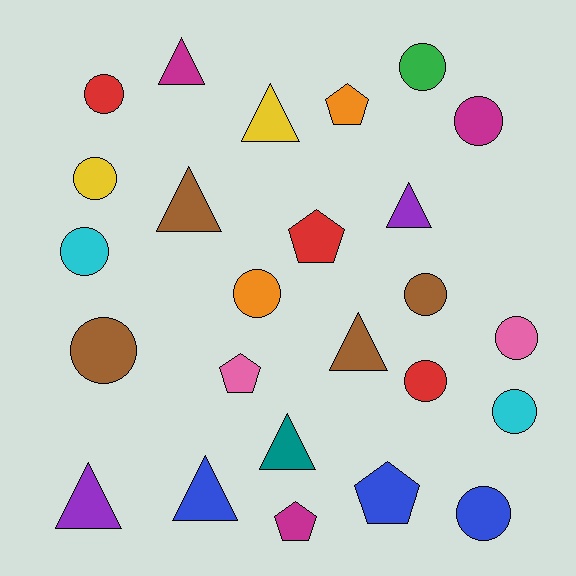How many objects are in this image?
There are 25 objects.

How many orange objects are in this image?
There are 2 orange objects.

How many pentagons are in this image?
There are 5 pentagons.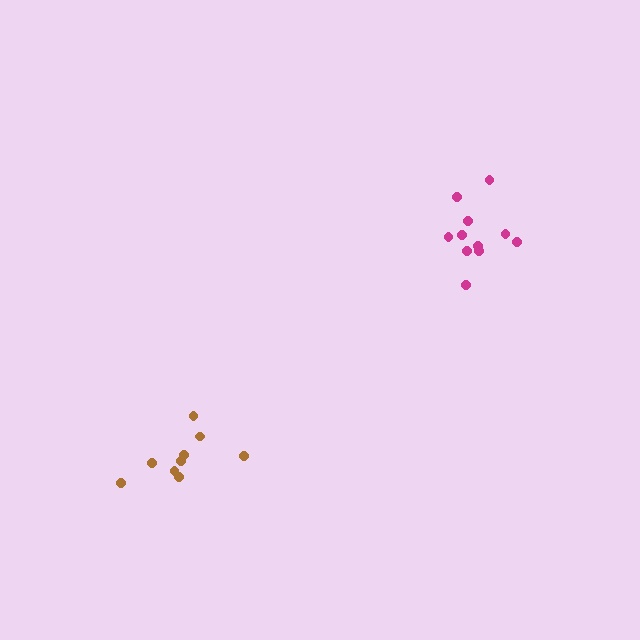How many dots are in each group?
Group 1: 9 dots, Group 2: 11 dots (20 total).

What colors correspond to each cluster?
The clusters are colored: brown, magenta.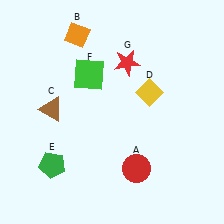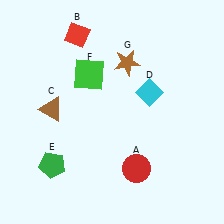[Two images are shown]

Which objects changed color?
B changed from orange to red. D changed from yellow to cyan. G changed from red to brown.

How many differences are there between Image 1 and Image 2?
There are 3 differences between the two images.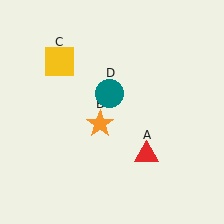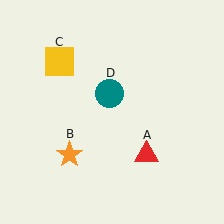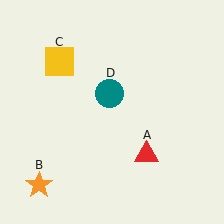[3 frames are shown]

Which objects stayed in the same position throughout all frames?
Red triangle (object A) and yellow square (object C) and teal circle (object D) remained stationary.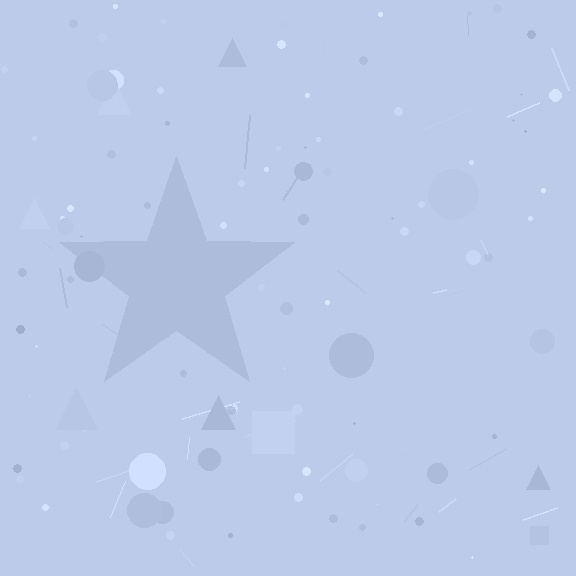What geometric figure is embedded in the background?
A star is embedded in the background.